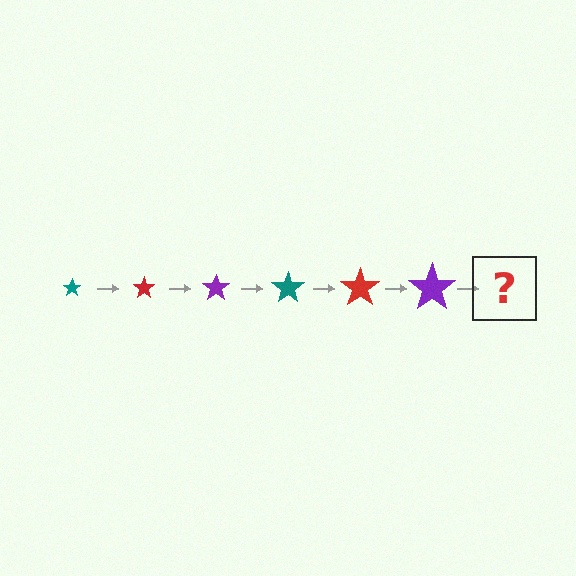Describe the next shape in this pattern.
It should be a teal star, larger than the previous one.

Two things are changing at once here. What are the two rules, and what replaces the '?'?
The two rules are that the star grows larger each step and the color cycles through teal, red, and purple. The '?' should be a teal star, larger than the previous one.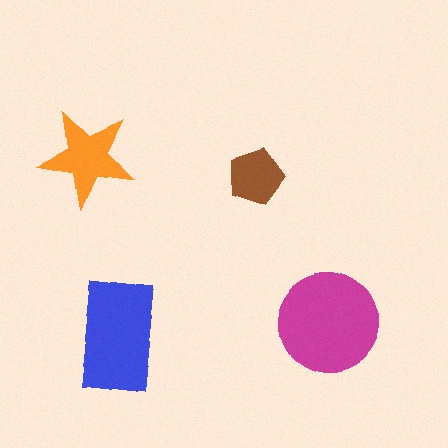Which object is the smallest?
The brown pentagon.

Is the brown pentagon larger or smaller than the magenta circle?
Smaller.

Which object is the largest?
The magenta circle.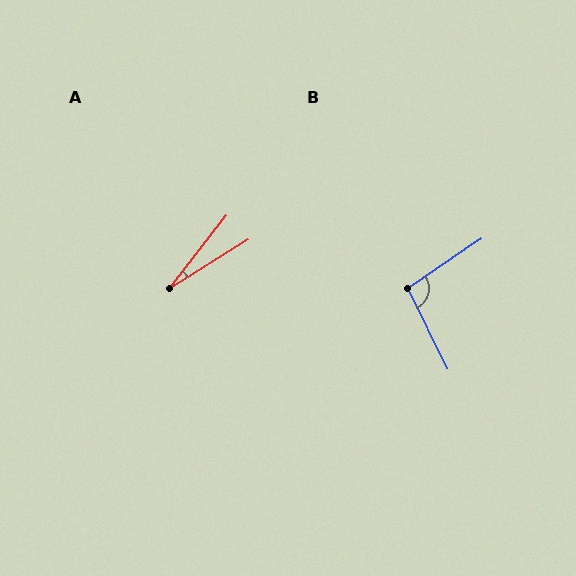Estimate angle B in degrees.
Approximately 98 degrees.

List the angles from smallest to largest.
A (20°), B (98°).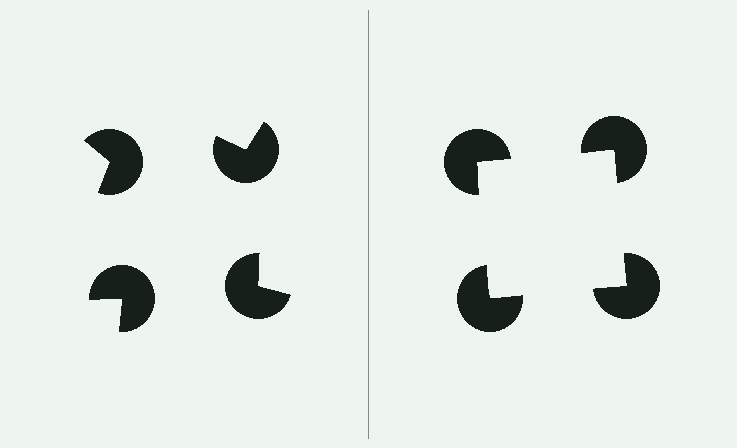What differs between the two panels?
The pac-man discs are positioned identically on both sides; only the wedge orientations differ. On the right they align to a square; on the left they are misaligned.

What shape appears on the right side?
An illusory square.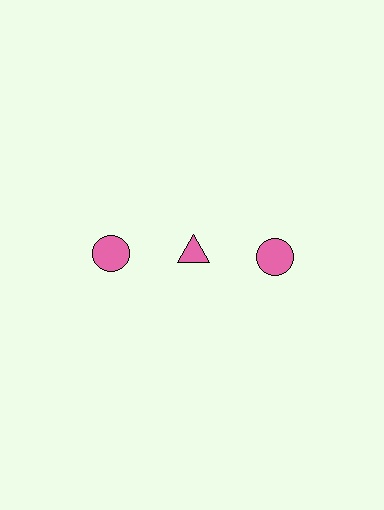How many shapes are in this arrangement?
There are 3 shapes arranged in a grid pattern.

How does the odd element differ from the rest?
It has a different shape: triangle instead of circle.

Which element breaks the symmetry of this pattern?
The pink triangle in the top row, second from left column breaks the symmetry. All other shapes are pink circles.